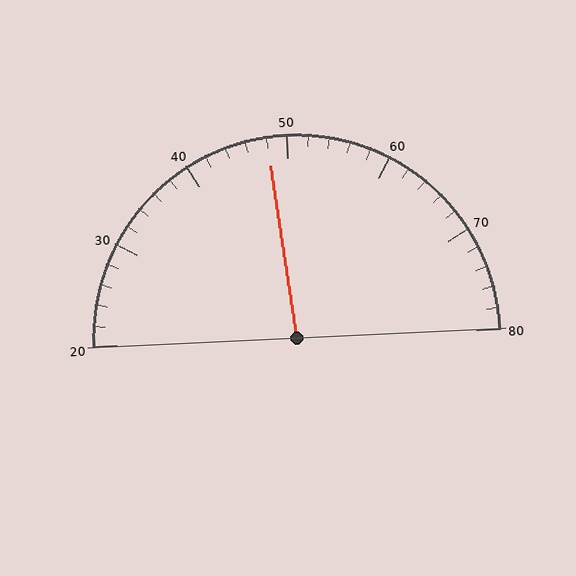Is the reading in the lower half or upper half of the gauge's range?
The reading is in the lower half of the range (20 to 80).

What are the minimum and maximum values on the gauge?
The gauge ranges from 20 to 80.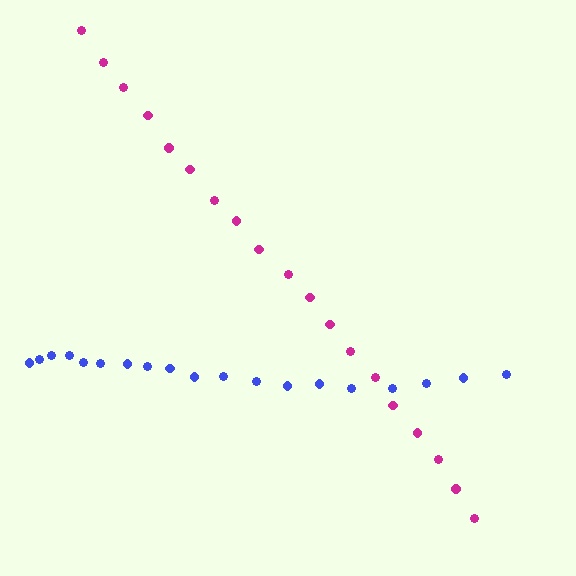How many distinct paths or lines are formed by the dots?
There are 2 distinct paths.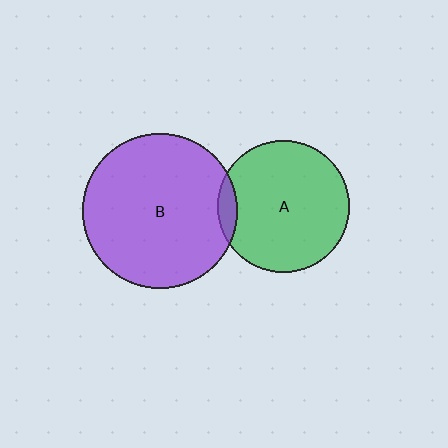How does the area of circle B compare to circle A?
Approximately 1.4 times.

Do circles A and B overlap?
Yes.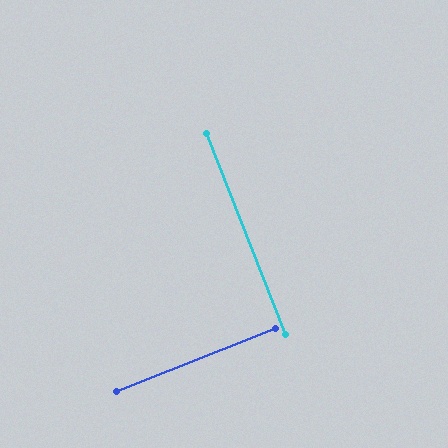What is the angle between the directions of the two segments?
Approximately 90 degrees.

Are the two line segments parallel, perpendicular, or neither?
Perpendicular — they meet at approximately 90°.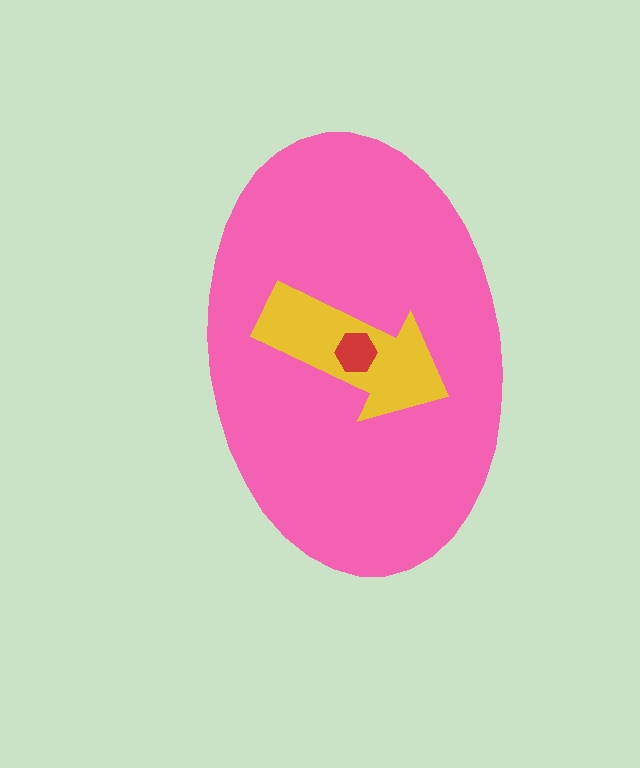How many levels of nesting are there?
3.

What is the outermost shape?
The pink ellipse.